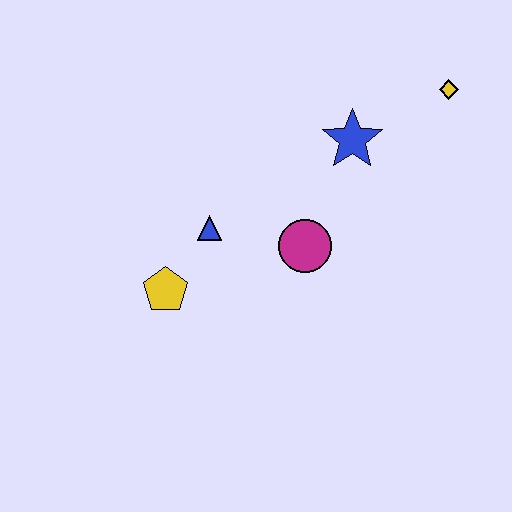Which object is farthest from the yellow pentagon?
The yellow diamond is farthest from the yellow pentagon.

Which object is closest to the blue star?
The yellow diamond is closest to the blue star.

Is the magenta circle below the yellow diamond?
Yes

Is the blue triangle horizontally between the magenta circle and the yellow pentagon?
Yes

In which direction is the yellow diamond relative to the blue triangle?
The yellow diamond is to the right of the blue triangle.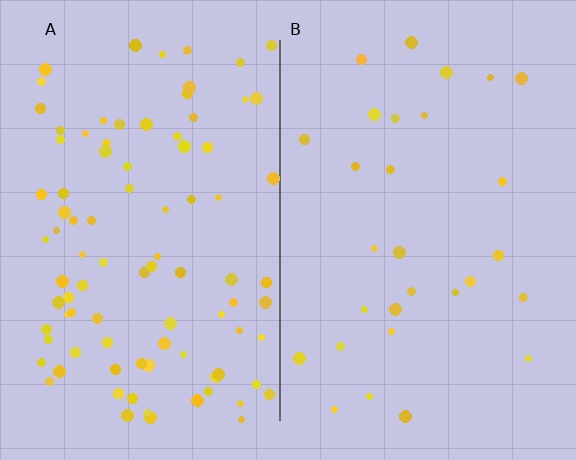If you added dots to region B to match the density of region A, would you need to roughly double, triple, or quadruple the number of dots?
Approximately triple.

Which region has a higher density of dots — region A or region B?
A (the left).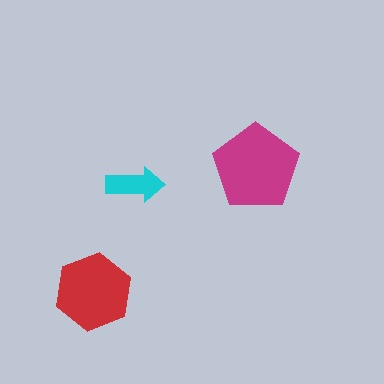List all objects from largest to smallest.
The magenta pentagon, the red hexagon, the cyan arrow.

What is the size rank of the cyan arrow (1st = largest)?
3rd.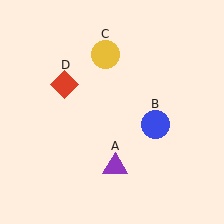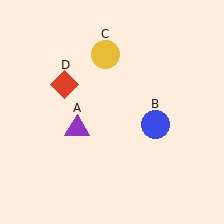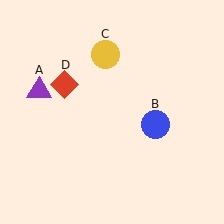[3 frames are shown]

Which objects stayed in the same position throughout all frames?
Blue circle (object B) and yellow circle (object C) and red diamond (object D) remained stationary.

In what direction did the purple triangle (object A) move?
The purple triangle (object A) moved up and to the left.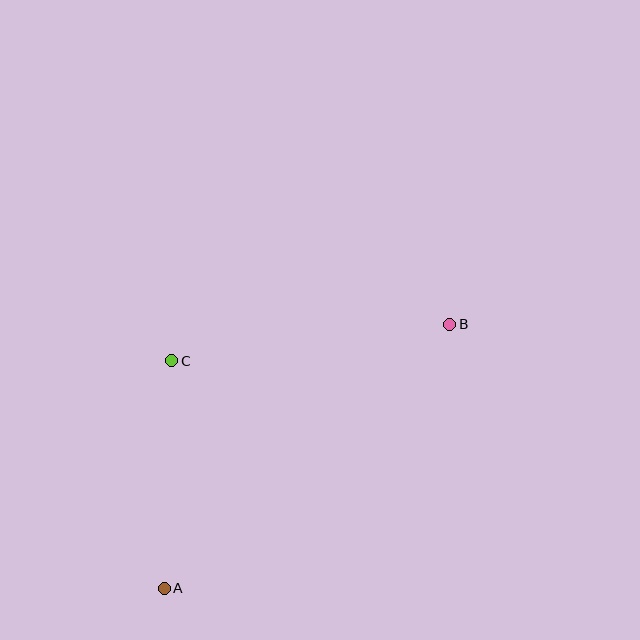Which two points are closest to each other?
Points A and C are closest to each other.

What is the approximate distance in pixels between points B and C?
The distance between B and C is approximately 280 pixels.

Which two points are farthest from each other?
Points A and B are farthest from each other.